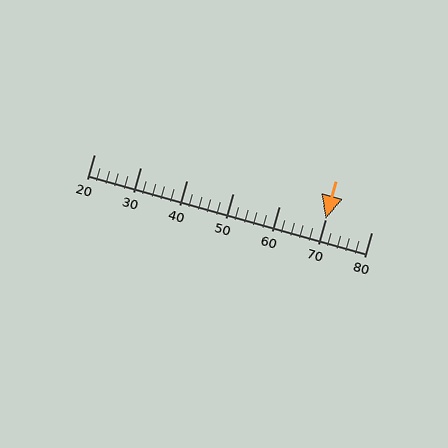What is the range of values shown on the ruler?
The ruler shows values from 20 to 80.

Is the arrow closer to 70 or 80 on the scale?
The arrow is closer to 70.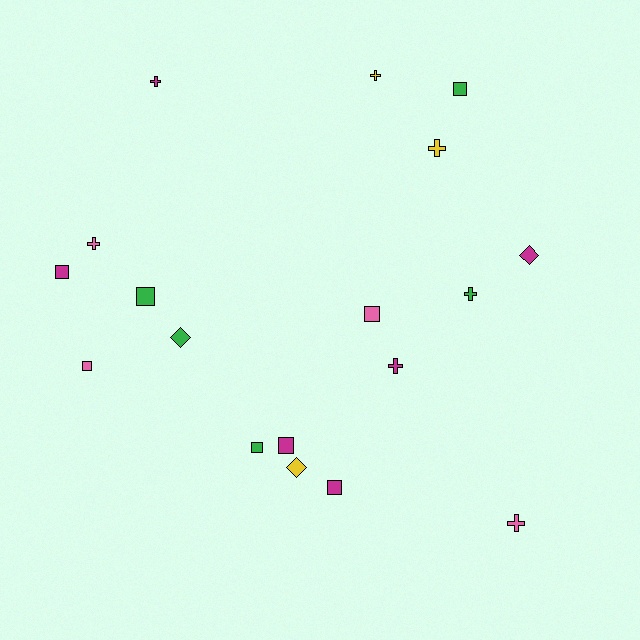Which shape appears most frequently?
Square, with 8 objects.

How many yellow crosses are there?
There are 2 yellow crosses.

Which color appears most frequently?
Magenta, with 6 objects.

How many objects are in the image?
There are 18 objects.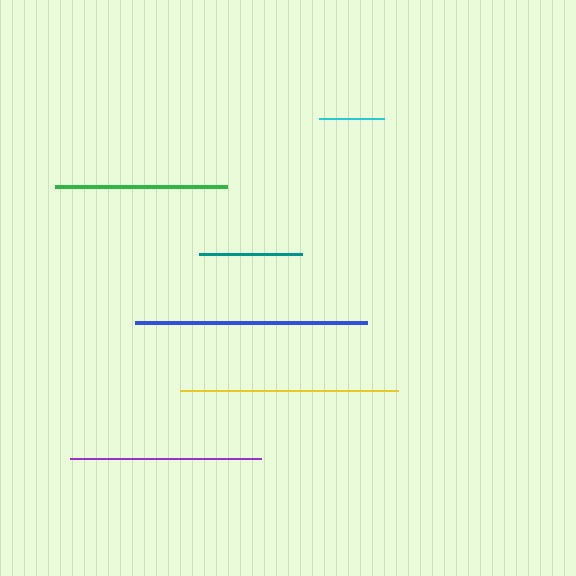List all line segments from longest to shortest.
From longest to shortest: blue, yellow, purple, green, teal, cyan.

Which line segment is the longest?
The blue line is the longest at approximately 232 pixels.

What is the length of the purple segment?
The purple segment is approximately 191 pixels long.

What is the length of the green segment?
The green segment is approximately 172 pixels long.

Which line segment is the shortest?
The cyan line is the shortest at approximately 66 pixels.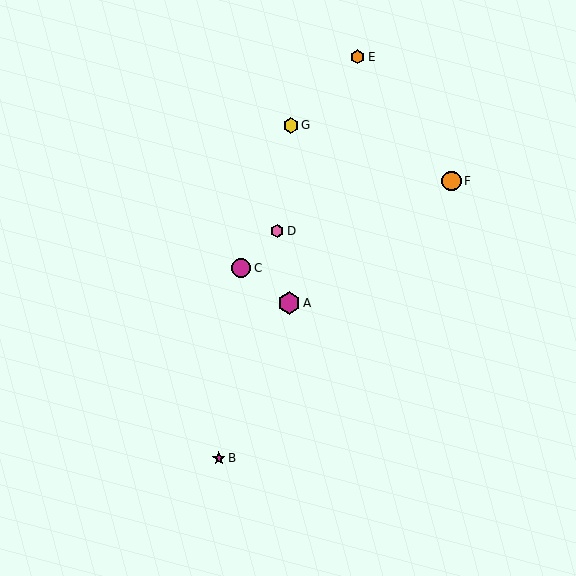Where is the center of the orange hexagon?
The center of the orange hexagon is at (358, 57).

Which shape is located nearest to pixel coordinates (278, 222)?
The pink hexagon (labeled D) at (277, 231) is nearest to that location.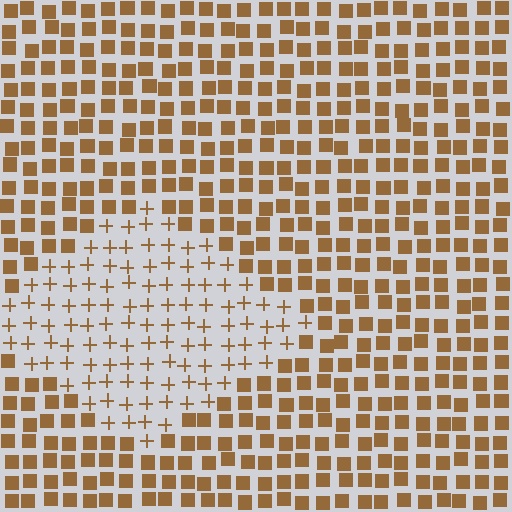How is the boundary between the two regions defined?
The boundary is defined by a change in element shape: plus signs inside vs. squares outside. All elements share the same color and spacing.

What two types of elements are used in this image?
The image uses plus signs inside the diamond region and squares outside it.